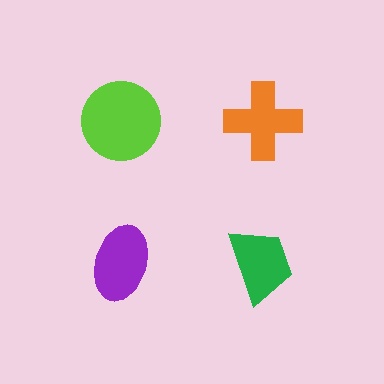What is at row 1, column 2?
An orange cross.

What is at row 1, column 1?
A lime circle.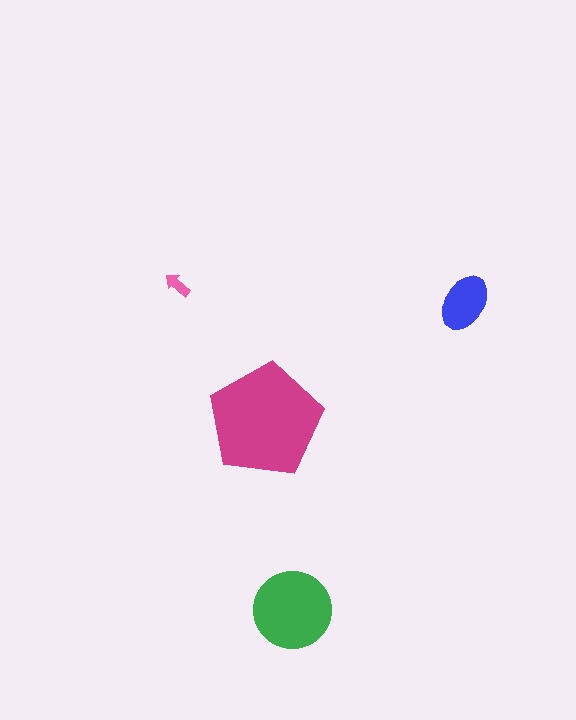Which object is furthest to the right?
The blue ellipse is rightmost.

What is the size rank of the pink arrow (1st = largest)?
4th.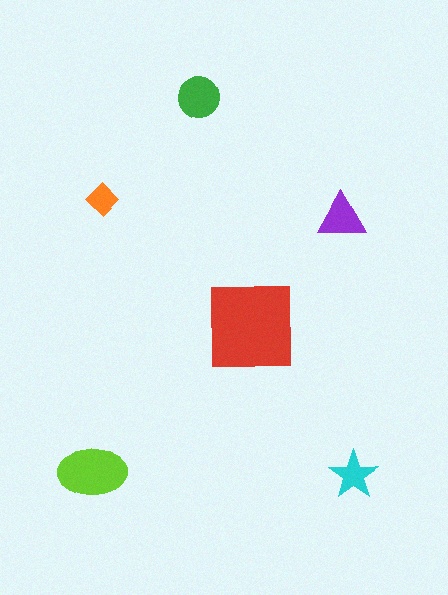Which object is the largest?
The red square.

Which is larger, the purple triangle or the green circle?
The green circle.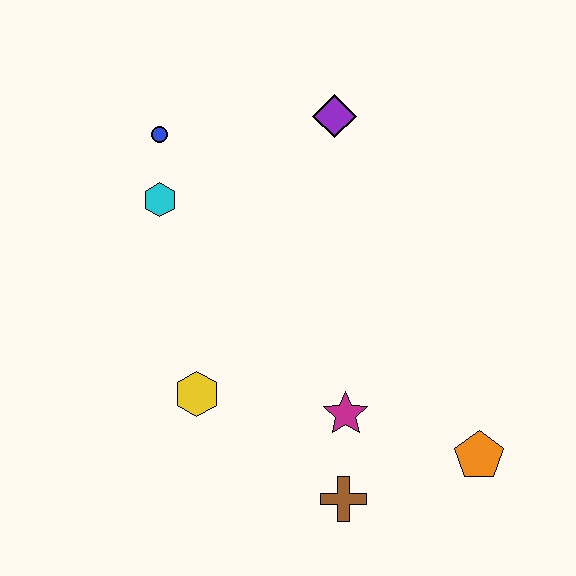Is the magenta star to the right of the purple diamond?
Yes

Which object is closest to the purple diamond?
The blue circle is closest to the purple diamond.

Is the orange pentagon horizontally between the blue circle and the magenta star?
No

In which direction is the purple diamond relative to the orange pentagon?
The purple diamond is above the orange pentagon.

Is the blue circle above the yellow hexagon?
Yes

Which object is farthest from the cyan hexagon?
The orange pentagon is farthest from the cyan hexagon.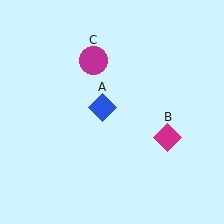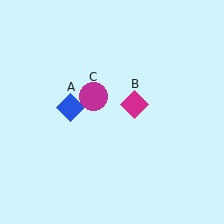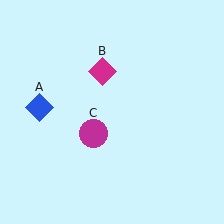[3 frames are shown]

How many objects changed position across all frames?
3 objects changed position: blue diamond (object A), magenta diamond (object B), magenta circle (object C).